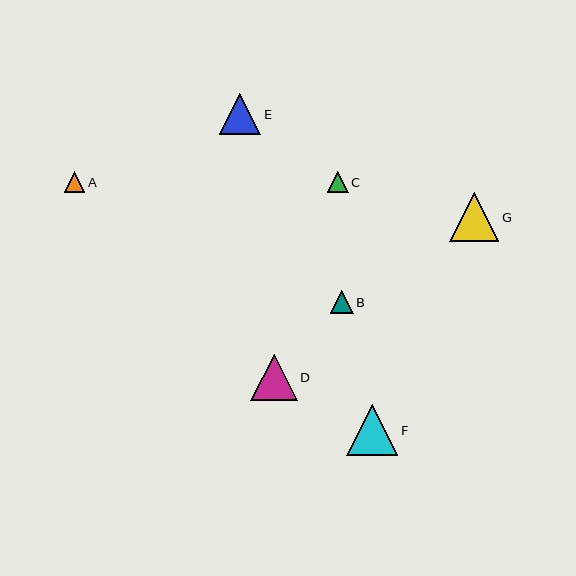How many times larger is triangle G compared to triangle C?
Triangle G is approximately 2.4 times the size of triangle C.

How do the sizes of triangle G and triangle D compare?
Triangle G and triangle D are approximately the same size.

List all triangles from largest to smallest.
From largest to smallest: F, G, D, E, B, C, A.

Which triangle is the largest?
Triangle F is the largest with a size of approximately 51 pixels.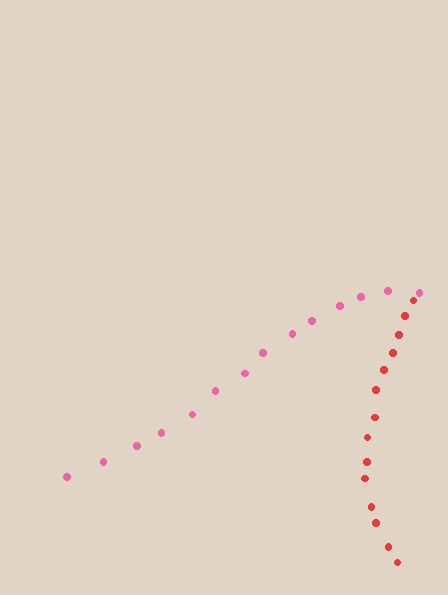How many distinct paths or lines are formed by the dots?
There are 2 distinct paths.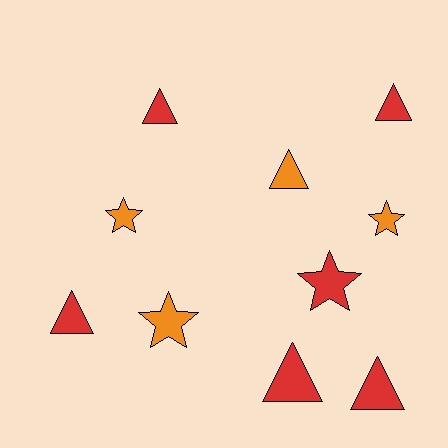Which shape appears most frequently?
Triangle, with 6 objects.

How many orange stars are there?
There are 3 orange stars.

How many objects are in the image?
There are 10 objects.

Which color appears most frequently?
Red, with 6 objects.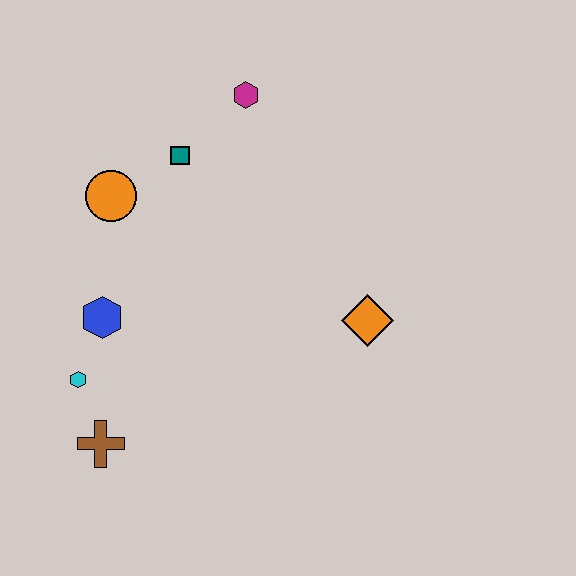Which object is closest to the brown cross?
The cyan hexagon is closest to the brown cross.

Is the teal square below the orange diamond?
No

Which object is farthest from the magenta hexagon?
The brown cross is farthest from the magenta hexagon.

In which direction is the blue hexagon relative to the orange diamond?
The blue hexagon is to the left of the orange diamond.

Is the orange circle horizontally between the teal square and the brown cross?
Yes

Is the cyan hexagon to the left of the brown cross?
Yes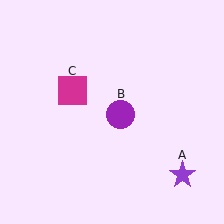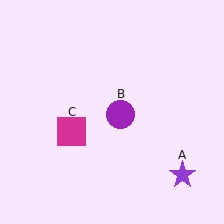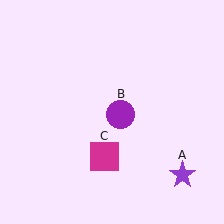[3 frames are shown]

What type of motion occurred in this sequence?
The magenta square (object C) rotated counterclockwise around the center of the scene.